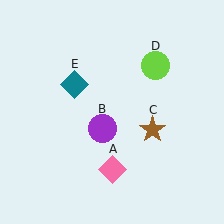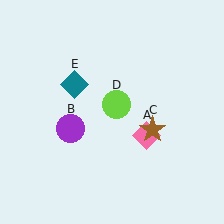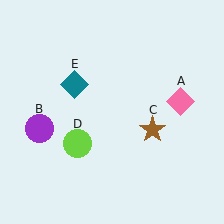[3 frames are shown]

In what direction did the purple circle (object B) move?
The purple circle (object B) moved left.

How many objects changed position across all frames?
3 objects changed position: pink diamond (object A), purple circle (object B), lime circle (object D).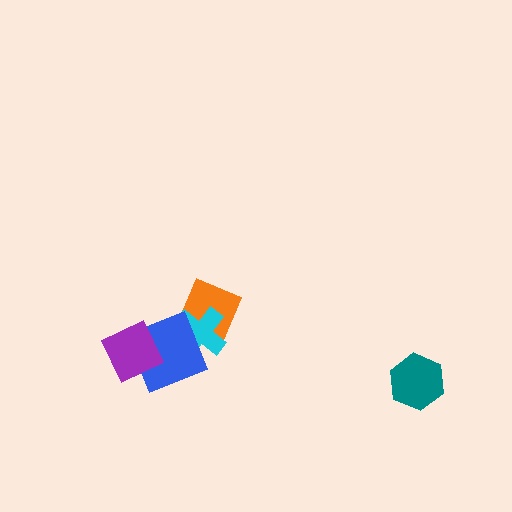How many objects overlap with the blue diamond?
3 objects overlap with the blue diamond.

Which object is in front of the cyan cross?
The blue diamond is in front of the cyan cross.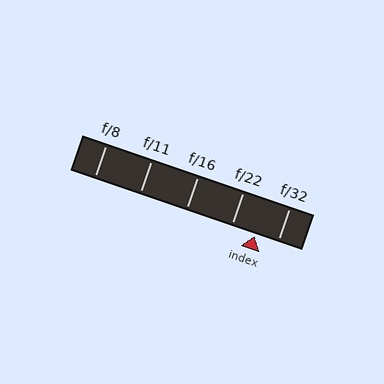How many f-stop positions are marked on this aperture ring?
There are 5 f-stop positions marked.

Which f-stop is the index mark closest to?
The index mark is closest to f/32.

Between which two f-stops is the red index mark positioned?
The index mark is between f/22 and f/32.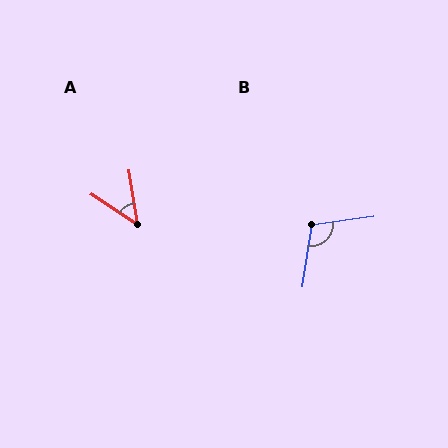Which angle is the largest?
B, at approximately 106 degrees.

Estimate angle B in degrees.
Approximately 106 degrees.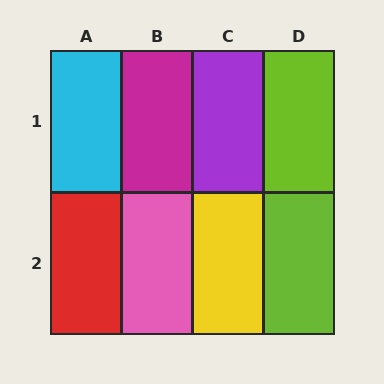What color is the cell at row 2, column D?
Lime.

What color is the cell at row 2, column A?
Red.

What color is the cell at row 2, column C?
Yellow.